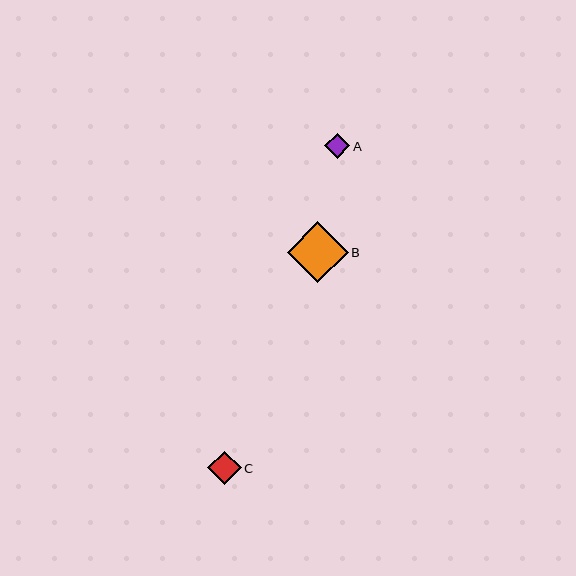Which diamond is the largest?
Diamond B is the largest with a size of approximately 61 pixels.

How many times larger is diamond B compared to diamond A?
Diamond B is approximately 2.5 times the size of diamond A.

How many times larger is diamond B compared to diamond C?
Diamond B is approximately 1.8 times the size of diamond C.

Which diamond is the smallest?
Diamond A is the smallest with a size of approximately 25 pixels.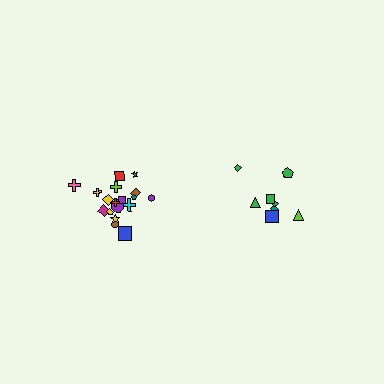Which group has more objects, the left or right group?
The left group.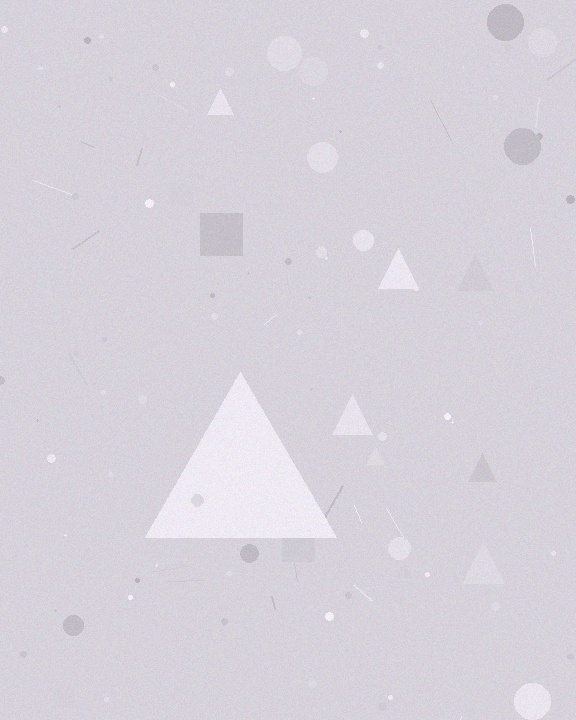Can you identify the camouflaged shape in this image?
The camouflaged shape is a triangle.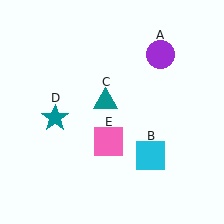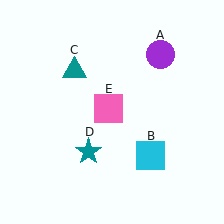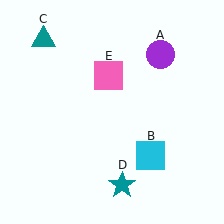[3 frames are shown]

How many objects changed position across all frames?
3 objects changed position: teal triangle (object C), teal star (object D), pink square (object E).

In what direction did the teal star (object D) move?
The teal star (object D) moved down and to the right.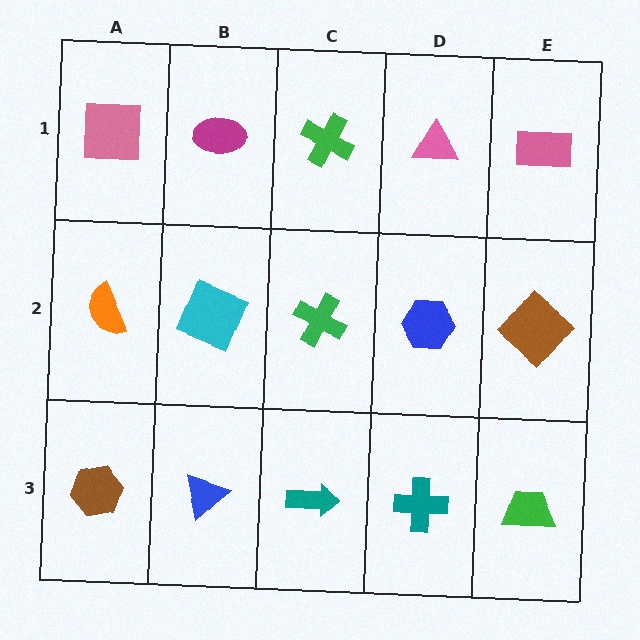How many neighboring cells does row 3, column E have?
2.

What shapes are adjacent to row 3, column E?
A brown diamond (row 2, column E), a teal cross (row 3, column D).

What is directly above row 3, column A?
An orange semicircle.